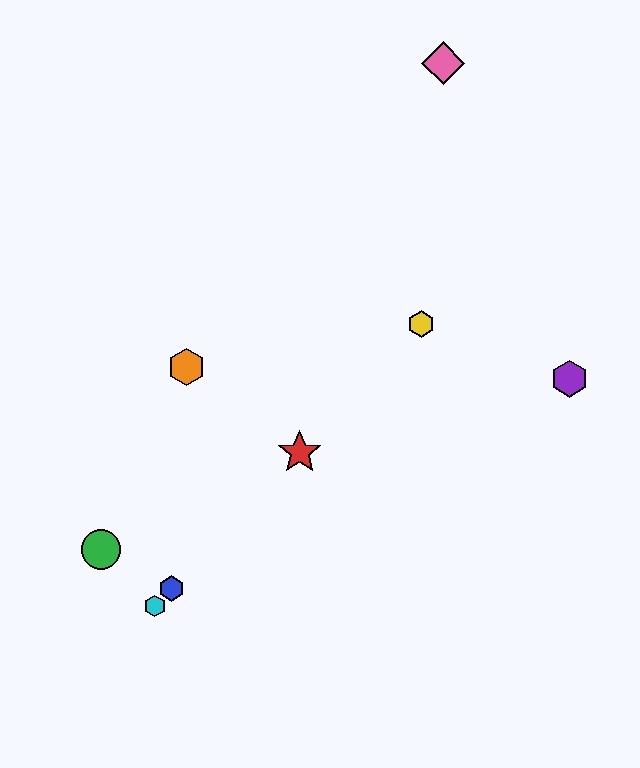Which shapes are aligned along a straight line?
The red star, the blue hexagon, the yellow hexagon, the cyan hexagon are aligned along a straight line.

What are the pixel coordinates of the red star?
The red star is at (300, 453).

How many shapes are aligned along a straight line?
4 shapes (the red star, the blue hexagon, the yellow hexagon, the cyan hexagon) are aligned along a straight line.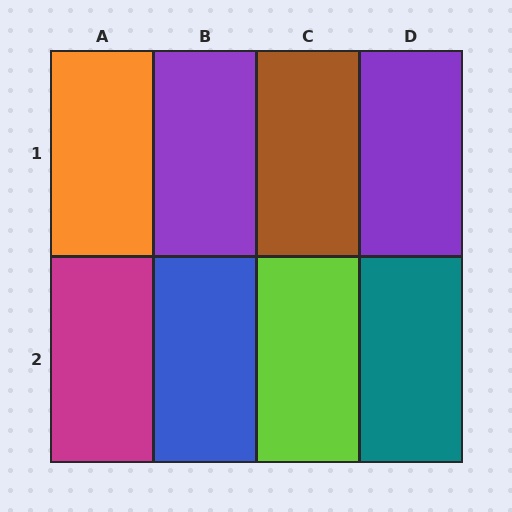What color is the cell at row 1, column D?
Purple.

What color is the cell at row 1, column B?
Purple.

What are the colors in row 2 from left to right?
Magenta, blue, lime, teal.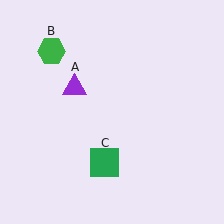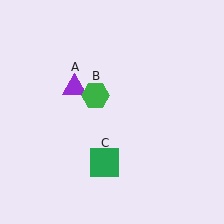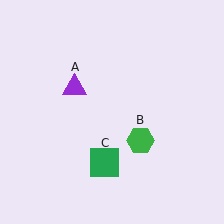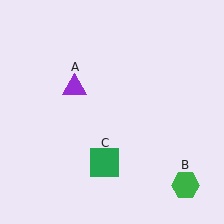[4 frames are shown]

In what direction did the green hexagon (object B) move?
The green hexagon (object B) moved down and to the right.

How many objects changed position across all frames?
1 object changed position: green hexagon (object B).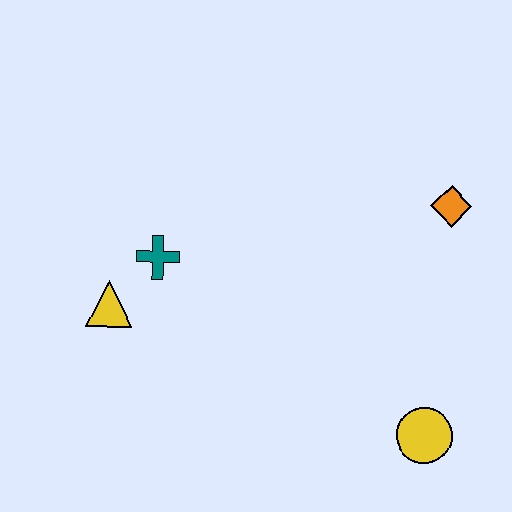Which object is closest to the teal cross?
The yellow triangle is closest to the teal cross.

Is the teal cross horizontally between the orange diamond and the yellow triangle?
Yes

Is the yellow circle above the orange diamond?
No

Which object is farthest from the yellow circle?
The yellow triangle is farthest from the yellow circle.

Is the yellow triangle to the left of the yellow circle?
Yes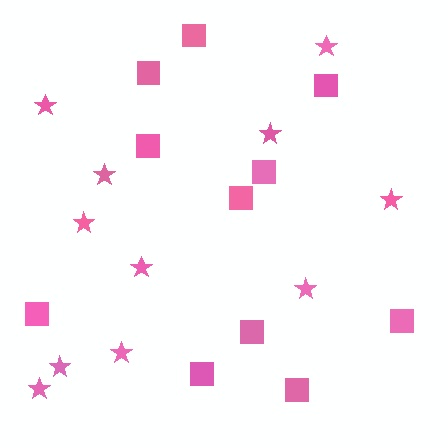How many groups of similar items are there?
There are 2 groups: one group of stars (11) and one group of squares (11).